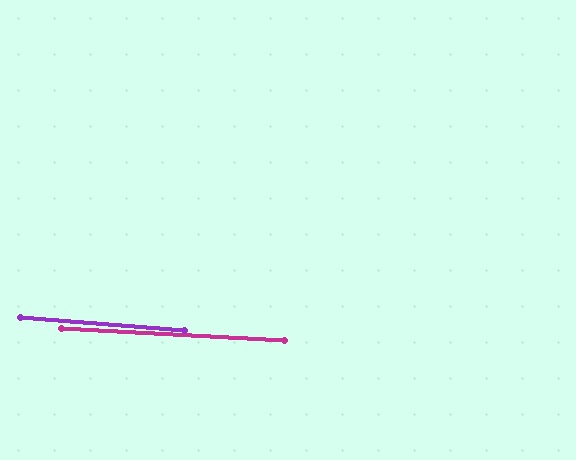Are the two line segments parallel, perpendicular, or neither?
Parallel — their directions differ by only 1.7°.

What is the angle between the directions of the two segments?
Approximately 2 degrees.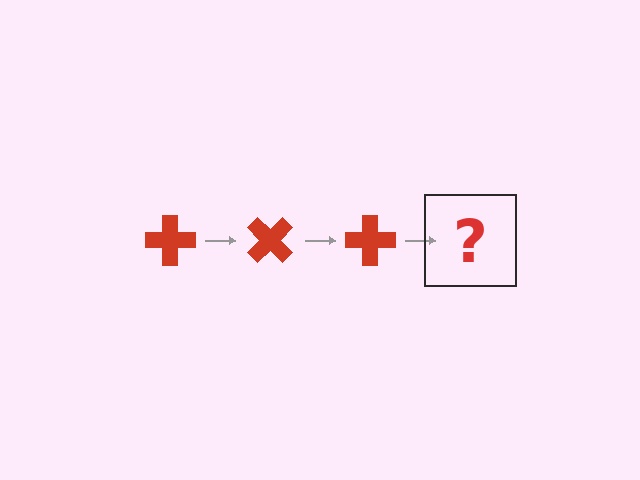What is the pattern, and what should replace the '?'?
The pattern is that the cross rotates 45 degrees each step. The '?' should be a red cross rotated 135 degrees.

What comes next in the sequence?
The next element should be a red cross rotated 135 degrees.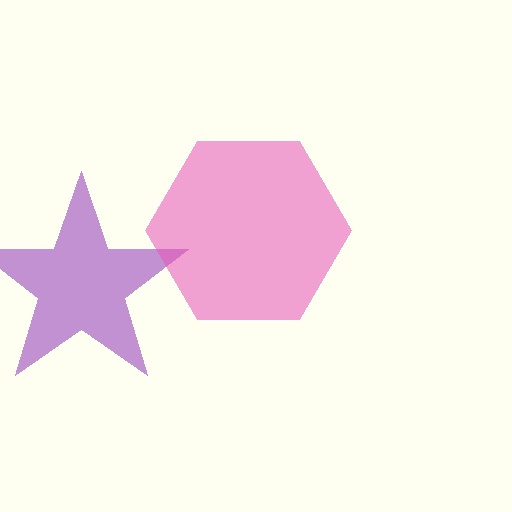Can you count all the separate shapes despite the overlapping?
Yes, there are 2 separate shapes.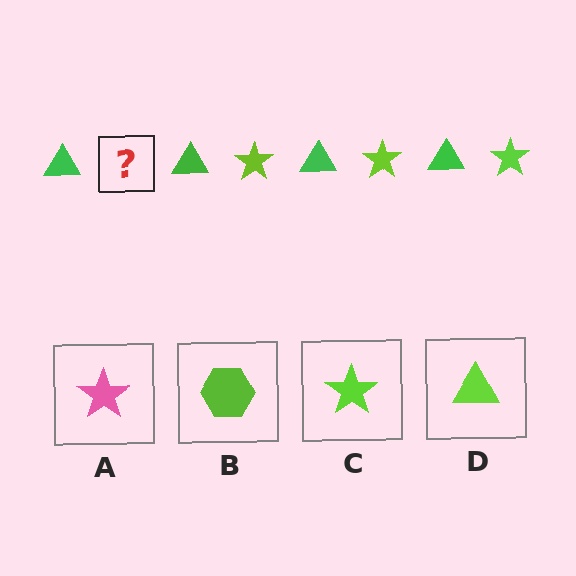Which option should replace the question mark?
Option C.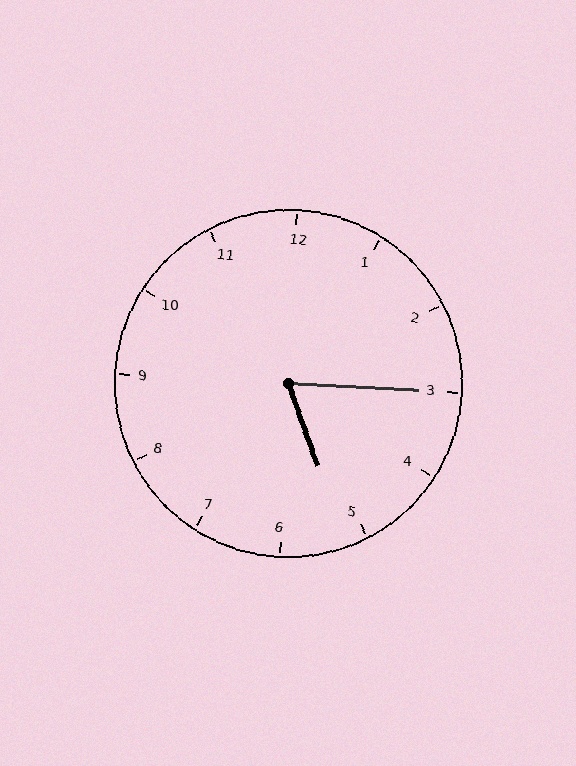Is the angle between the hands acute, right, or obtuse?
It is acute.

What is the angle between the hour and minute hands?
Approximately 68 degrees.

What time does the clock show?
5:15.